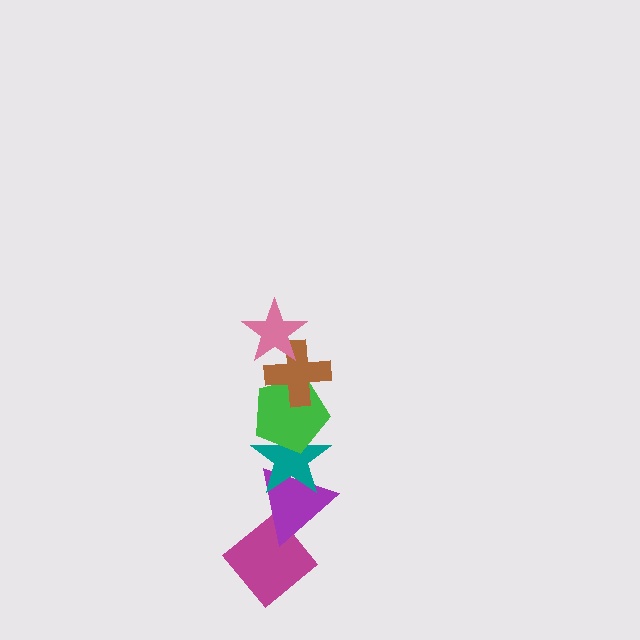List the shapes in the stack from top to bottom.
From top to bottom: the pink star, the brown cross, the green pentagon, the teal star, the purple triangle, the magenta diamond.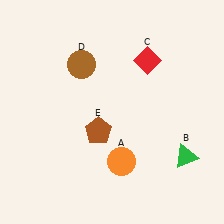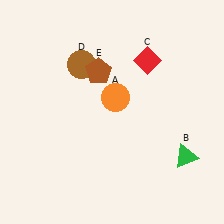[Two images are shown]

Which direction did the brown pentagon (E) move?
The brown pentagon (E) moved up.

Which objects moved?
The objects that moved are: the orange circle (A), the brown pentagon (E).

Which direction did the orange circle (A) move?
The orange circle (A) moved up.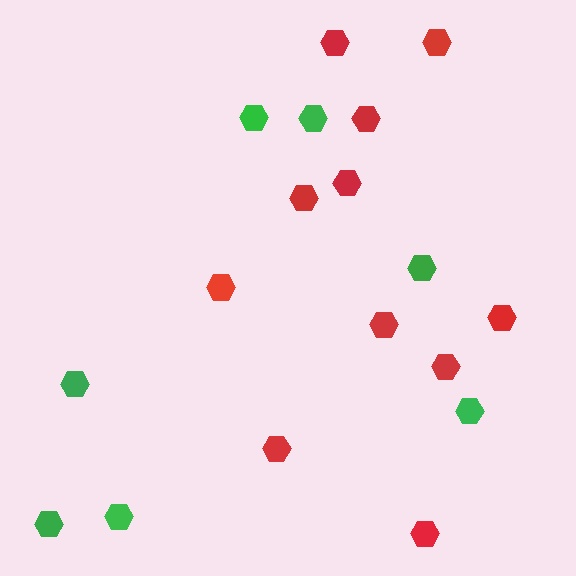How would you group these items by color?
There are 2 groups: one group of red hexagons (11) and one group of green hexagons (7).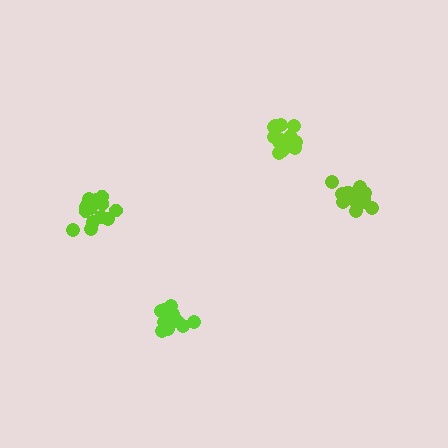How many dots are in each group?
Group 1: 17 dots, Group 2: 15 dots, Group 3: 15 dots, Group 4: 15 dots (62 total).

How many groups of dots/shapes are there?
There are 4 groups.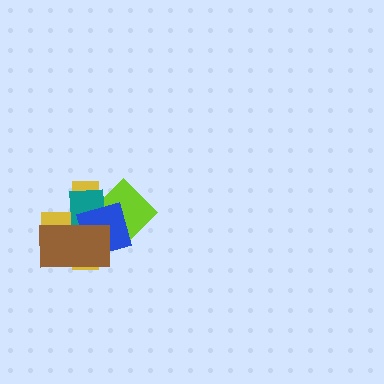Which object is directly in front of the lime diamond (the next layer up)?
The teal rectangle is directly in front of the lime diamond.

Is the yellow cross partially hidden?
Yes, it is partially covered by another shape.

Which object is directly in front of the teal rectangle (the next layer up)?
The blue diamond is directly in front of the teal rectangle.